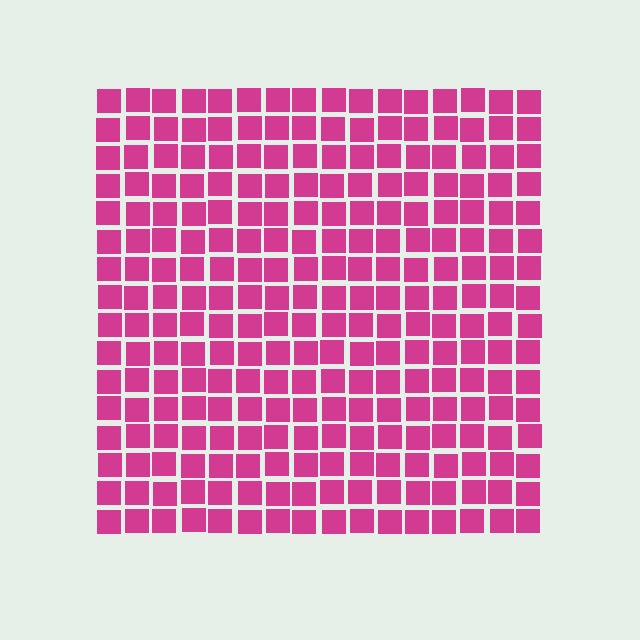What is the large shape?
The large shape is a square.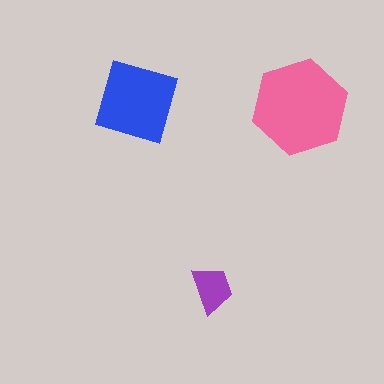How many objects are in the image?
There are 3 objects in the image.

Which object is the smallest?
The purple trapezoid.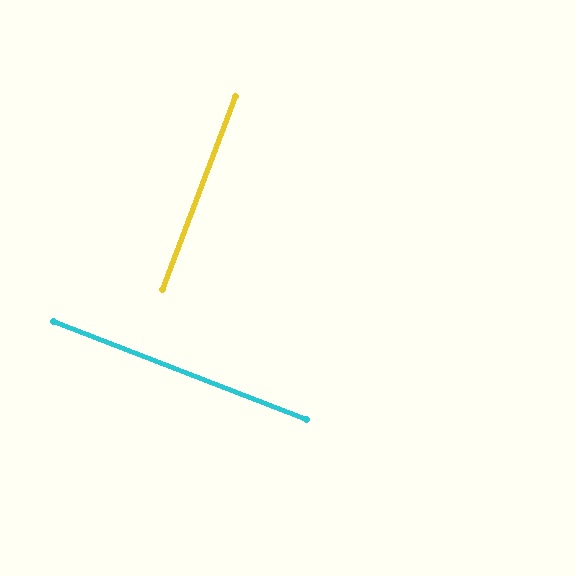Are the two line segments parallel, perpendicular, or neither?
Perpendicular — they meet at approximately 90°.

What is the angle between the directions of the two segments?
Approximately 90 degrees.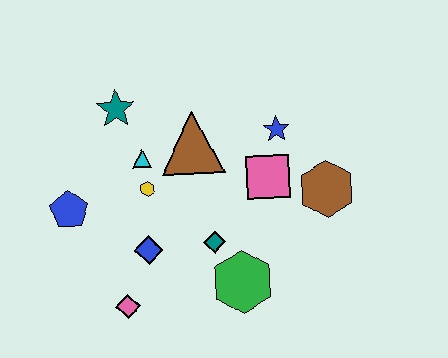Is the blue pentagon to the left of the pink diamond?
Yes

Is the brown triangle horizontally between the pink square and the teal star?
Yes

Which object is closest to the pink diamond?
The blue diamond is closest to the pink diamond.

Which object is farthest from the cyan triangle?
The brown hexagon is farthest from the cyan triangle.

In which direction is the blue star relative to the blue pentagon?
The blue star is to the right of the blue pentagon.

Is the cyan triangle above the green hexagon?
Yes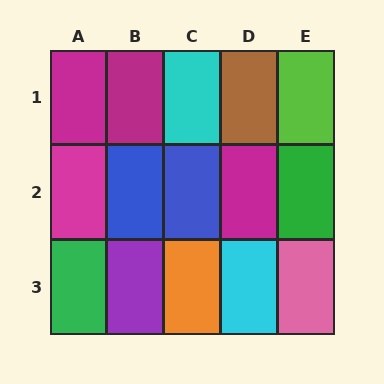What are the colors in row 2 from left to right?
Magenta, blue, blue, magenta, green.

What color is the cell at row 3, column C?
Orange.